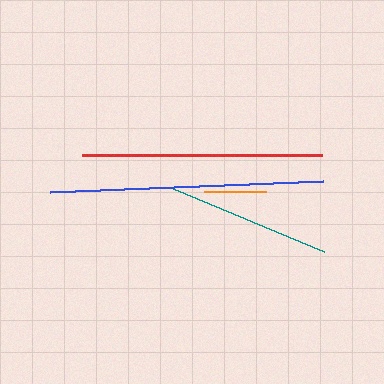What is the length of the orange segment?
The orange segment is approximately 62 pixels long.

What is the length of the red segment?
The red segment is approximately 240 pixels long.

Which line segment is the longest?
The blue line is the longest at approximately 272 pixels.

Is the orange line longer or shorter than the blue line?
The blue line is longer than the orange line.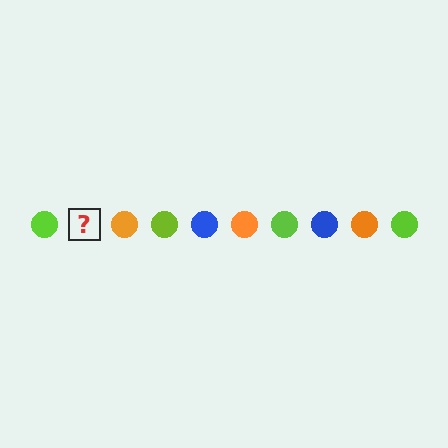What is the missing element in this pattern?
The missing element is a blue circle.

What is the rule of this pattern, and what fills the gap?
The rule is that the pattern cycles through lime, blue, orange circles. The gap should be filled with a blue circle.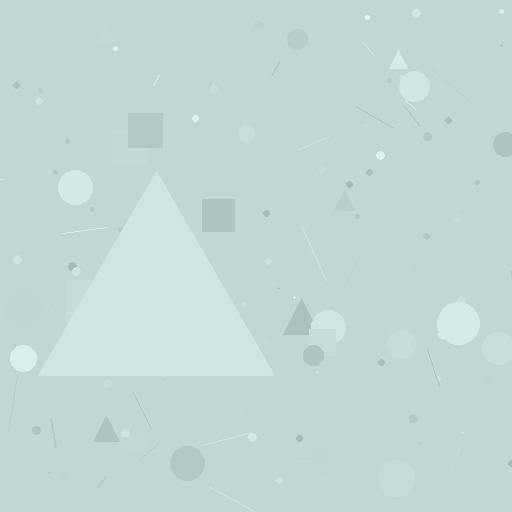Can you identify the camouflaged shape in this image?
The camouflaged shape is a triangle.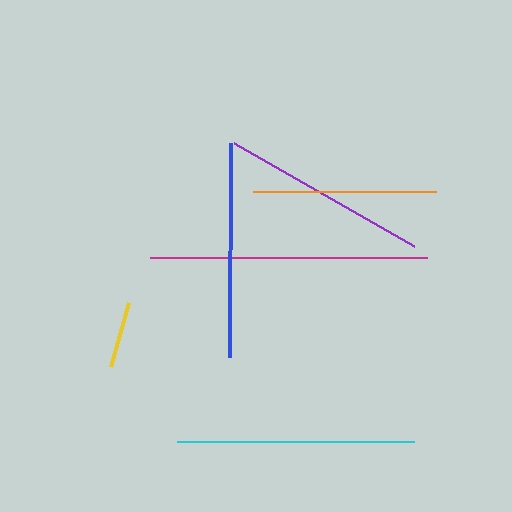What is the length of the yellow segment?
The yellow segment is approximately 67 pixels long.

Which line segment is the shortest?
The yellow line is the shortest at approximately 67 pixels.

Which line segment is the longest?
The magenta line is the longest at approximately 278 pixels.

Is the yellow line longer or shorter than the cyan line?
The cyan line is longer than the yellow line.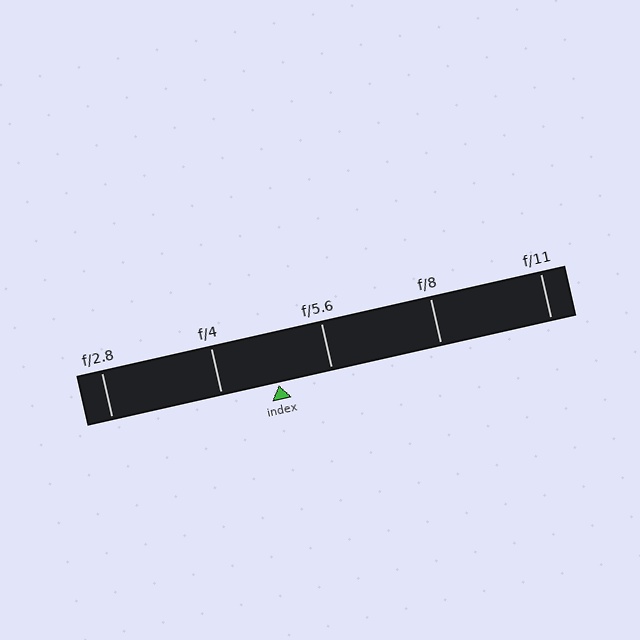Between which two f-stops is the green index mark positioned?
The index mark is between f/4 and f/5.6.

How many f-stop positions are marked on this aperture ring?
There are 5 f-stop positions marked.